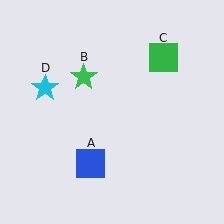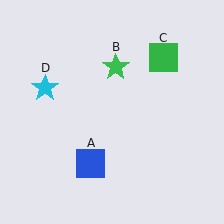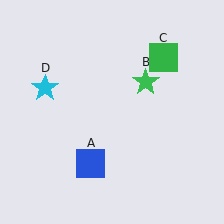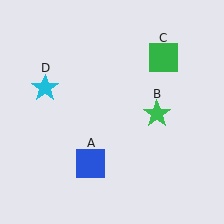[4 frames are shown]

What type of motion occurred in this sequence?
The green star (object B) rotated clockwise around the center of the scene.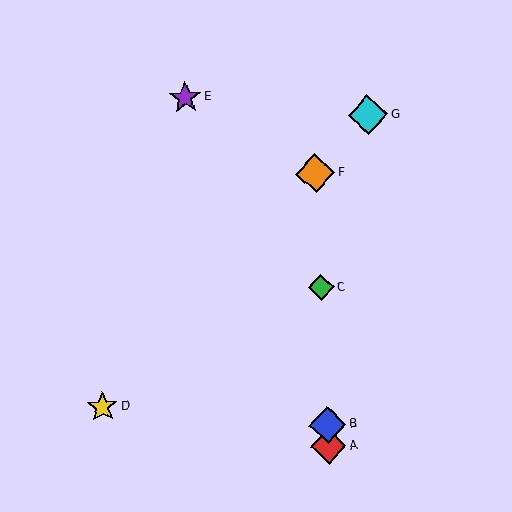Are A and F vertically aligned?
Yes, both are at x≈329.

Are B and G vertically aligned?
No, B is at x≈328 and G is at x≈368.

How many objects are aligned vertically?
4 objects (A, B, C, F) are aligned vertically.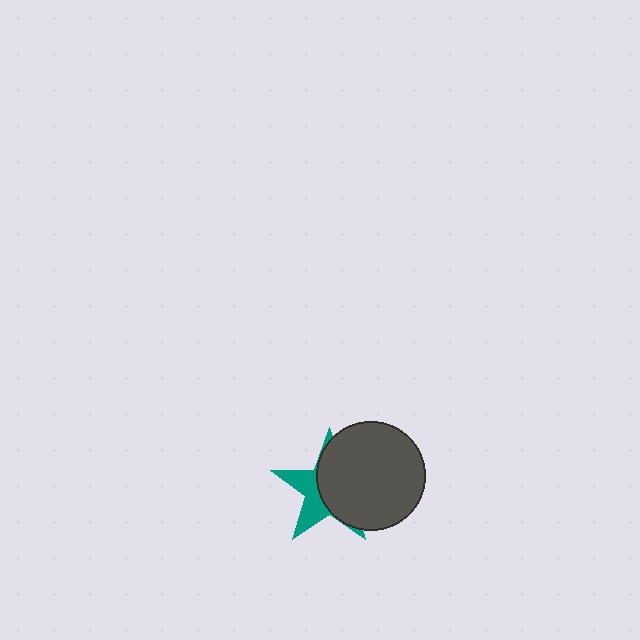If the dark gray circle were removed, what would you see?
You would see the complete teal star.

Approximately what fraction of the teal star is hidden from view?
Roughly 61% of the teal star is hidden behind the dark gray circle.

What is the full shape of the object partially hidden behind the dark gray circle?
The partially hidden object is a teal star.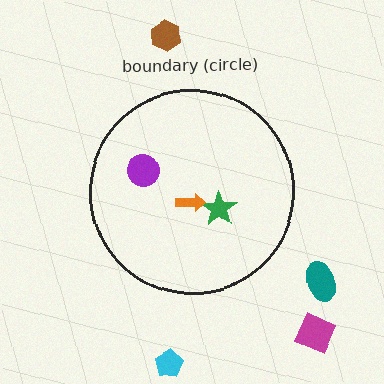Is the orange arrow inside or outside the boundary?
Inside.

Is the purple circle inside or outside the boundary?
Inside.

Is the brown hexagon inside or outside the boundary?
Outside.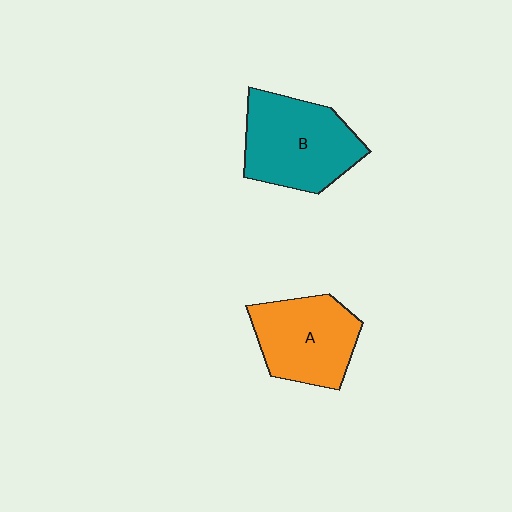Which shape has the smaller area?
Shape A (orange).